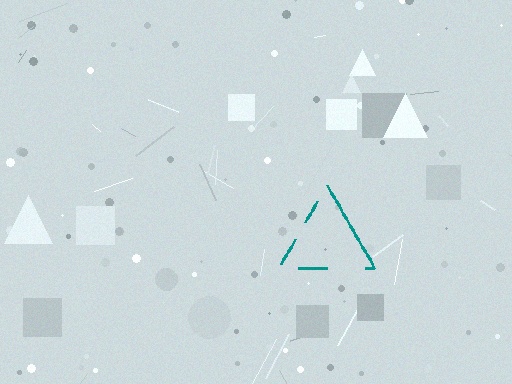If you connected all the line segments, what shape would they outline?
They would outline a triangle.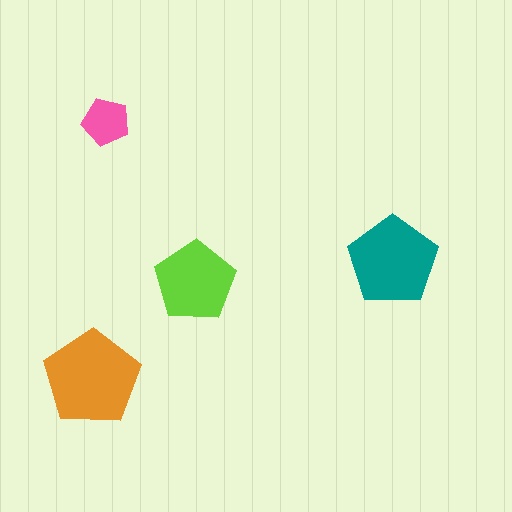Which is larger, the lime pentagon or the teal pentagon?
The teal one.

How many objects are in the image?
There are 4 objects in the image.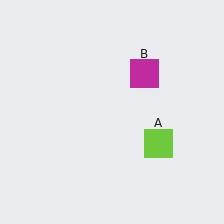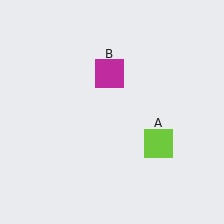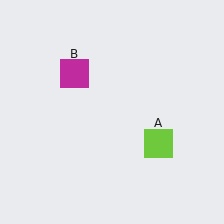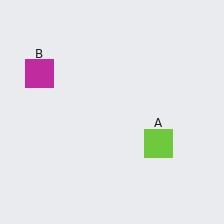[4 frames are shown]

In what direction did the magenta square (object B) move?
The magenta square (object B) moved left.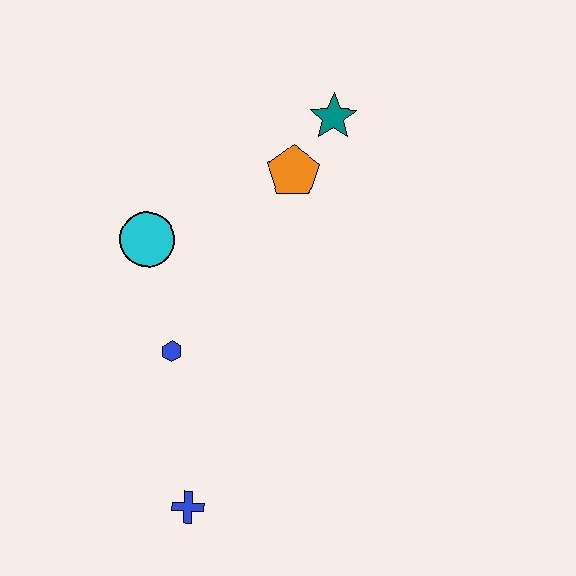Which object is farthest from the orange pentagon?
The blue cross is farthest from the orange pentagon.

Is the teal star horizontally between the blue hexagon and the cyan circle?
No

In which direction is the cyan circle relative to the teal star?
The cyan circle is to the left of the teal star.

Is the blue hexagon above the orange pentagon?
No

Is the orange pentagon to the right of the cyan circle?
Yes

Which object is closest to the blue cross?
The blue hexagon is closest to the blue cross.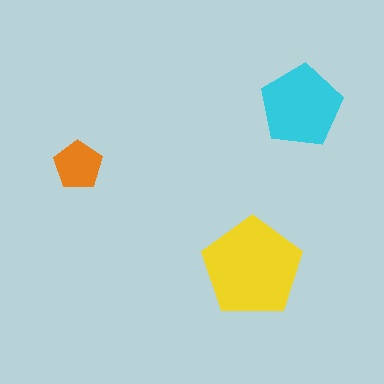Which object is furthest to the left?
The orange pentagon is leftmost.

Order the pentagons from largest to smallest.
the yellow one, the cyan one, the orange one.